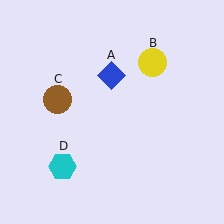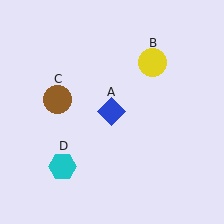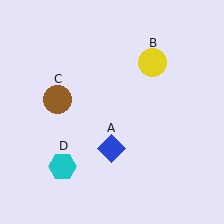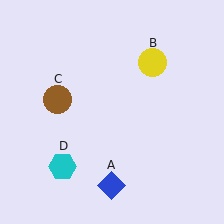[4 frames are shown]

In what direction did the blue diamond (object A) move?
The blue diamond (object A) moved down.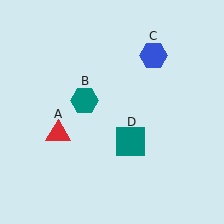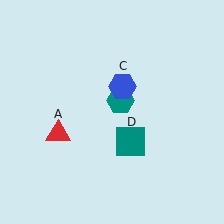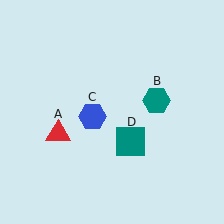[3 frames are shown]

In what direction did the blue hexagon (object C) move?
The blue hexagon (object C) moved down and to the left.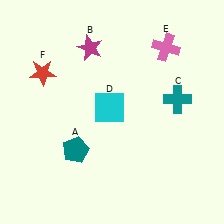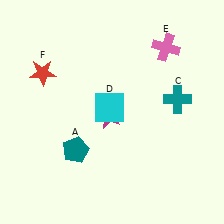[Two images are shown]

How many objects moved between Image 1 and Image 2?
1 object moved between the two images.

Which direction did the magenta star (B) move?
The magenta star (B) moved down.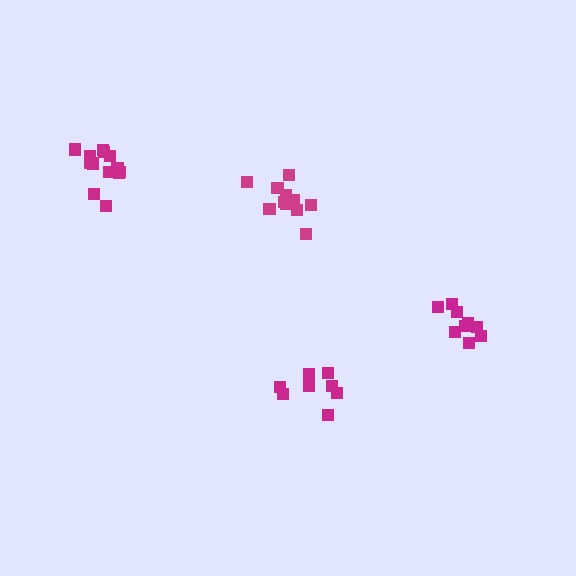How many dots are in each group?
Group 1: 13 dots, Group 2: 11 dots, Group 3: 8 dots, Group 4: 9 dots (41 total).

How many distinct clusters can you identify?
There are 4 distinct clusters.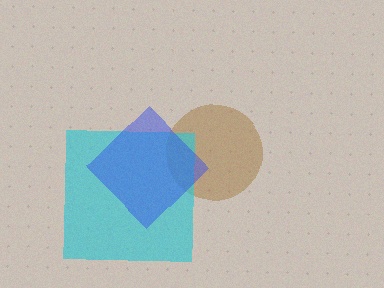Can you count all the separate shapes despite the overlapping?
Yes, there are 3 separate shapes.